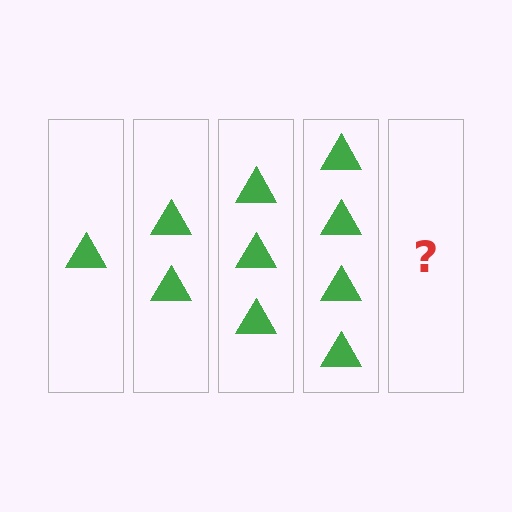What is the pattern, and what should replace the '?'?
The pattern is that each step adds one more triangle. The '?' should be 5 triangles.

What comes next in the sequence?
The next element should be 5 triangles.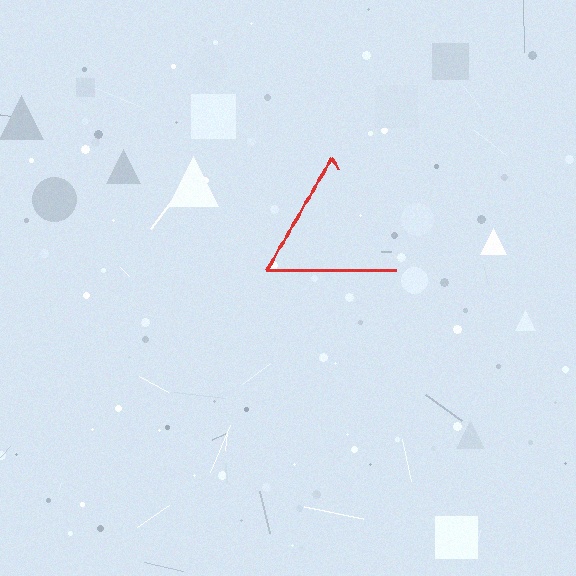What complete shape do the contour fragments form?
The contour fragments form a triangle.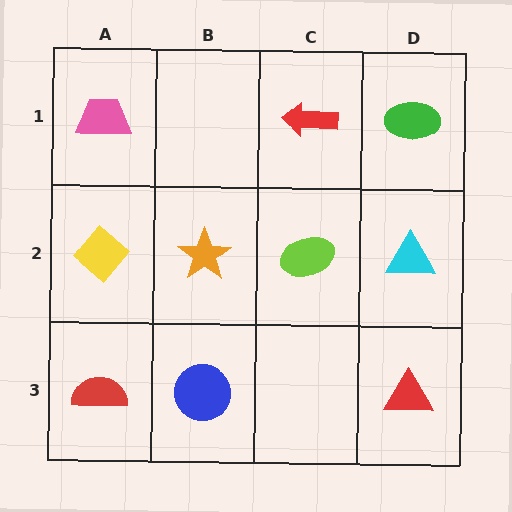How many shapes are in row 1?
3 shapes.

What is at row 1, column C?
A red arrow.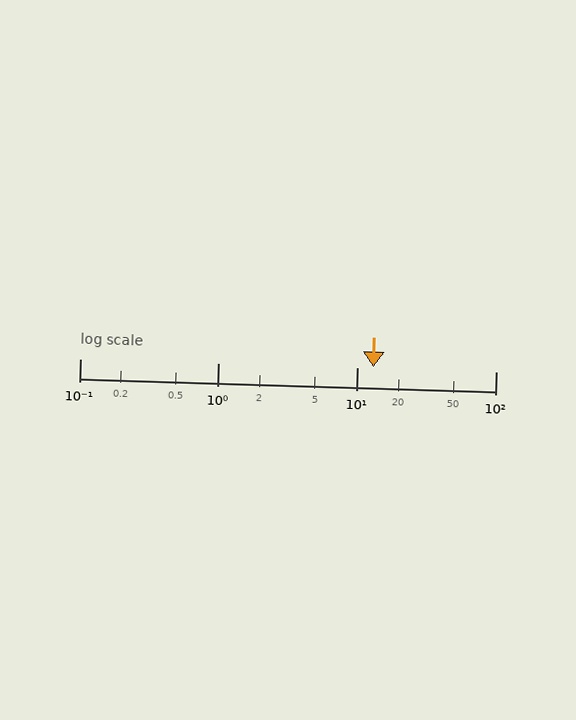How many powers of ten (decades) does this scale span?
The scale spans 3 decades, from 0.1 to 100.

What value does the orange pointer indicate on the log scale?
The pointer indicates approximately 13.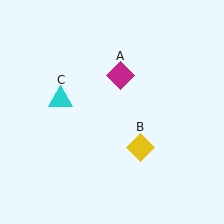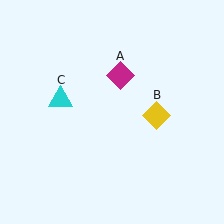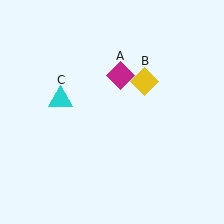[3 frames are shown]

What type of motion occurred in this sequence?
The yellow diamond (object B) rotated counterclockwise around the center of the scene.